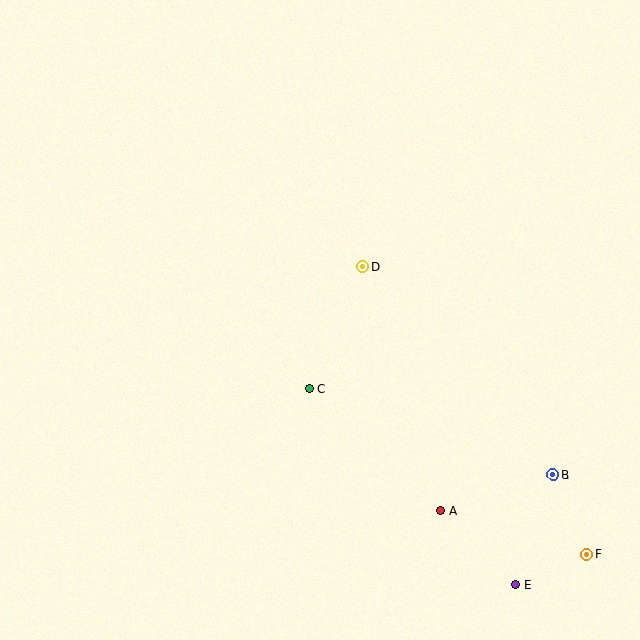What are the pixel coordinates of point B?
Point B is at (553, 475).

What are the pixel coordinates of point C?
Point C is at (309, 389).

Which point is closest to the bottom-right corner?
Point F is closest to the bottom-right corner.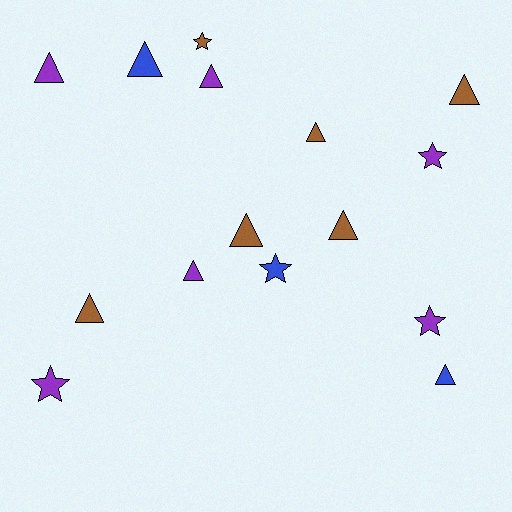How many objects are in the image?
There are 15 objects.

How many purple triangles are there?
There are 3 purple triangles.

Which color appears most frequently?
Purple, with 6 objects.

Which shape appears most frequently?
Triangle, with 10 objects.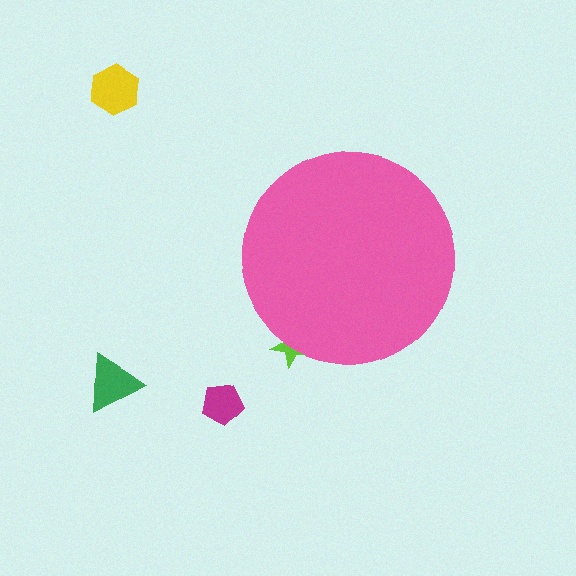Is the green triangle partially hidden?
No, the green triangle is fully visible.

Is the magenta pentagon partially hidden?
No, the magenta pentagon is fully visible.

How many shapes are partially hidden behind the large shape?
1 shape is partially hidden.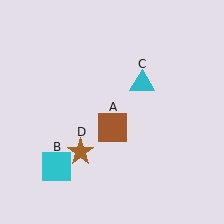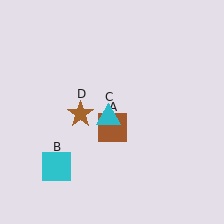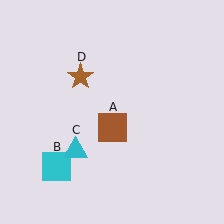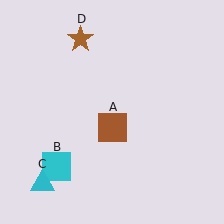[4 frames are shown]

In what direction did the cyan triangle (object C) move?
The cyan triangle (object C) moved down and to the left.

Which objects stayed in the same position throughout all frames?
Brown square (object A) and cyan square (object B) remained stationary.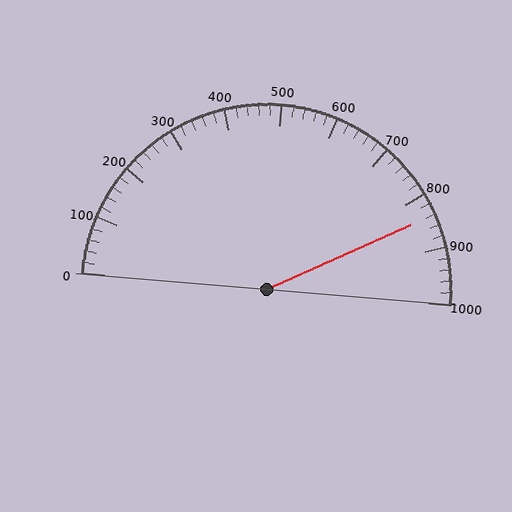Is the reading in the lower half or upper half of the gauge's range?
The reading is in the upper half of the range (0 to 1000).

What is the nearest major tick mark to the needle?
The nearest major tick mark is 800.